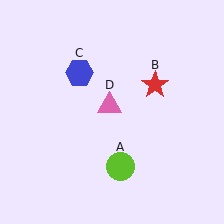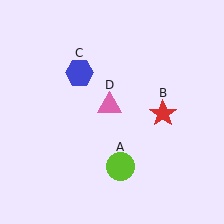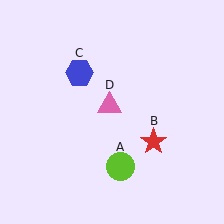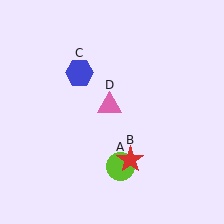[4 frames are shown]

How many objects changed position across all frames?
1 object changed position: red star (object B).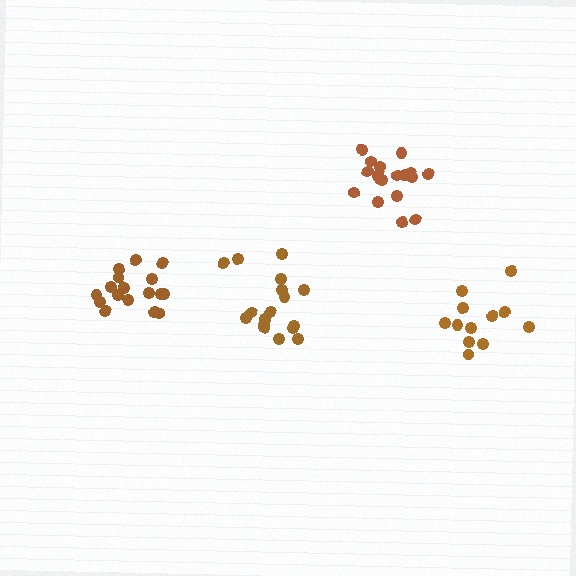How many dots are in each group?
Group 1: 17 dots, Group 2: 13 dots, Group 3: 19 dots, Group 4: 17 dots (66 total).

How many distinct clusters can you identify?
There are 4 distinct clusters.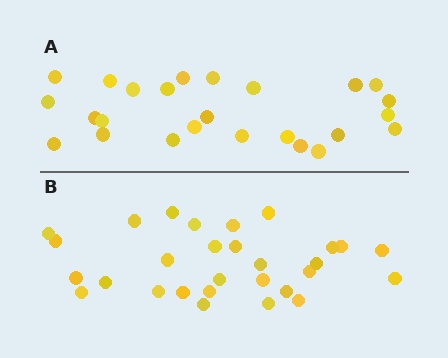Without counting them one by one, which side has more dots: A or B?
Region B (the bottom region) has more dots.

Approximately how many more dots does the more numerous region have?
Region B has about 4 more dots than region A.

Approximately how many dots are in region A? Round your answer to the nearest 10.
About 20 dots. (The exact count is 25, which rounds to 20.)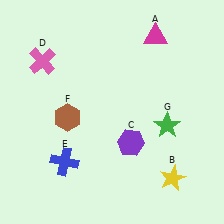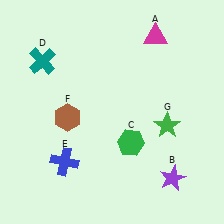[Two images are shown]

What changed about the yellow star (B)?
In Image 1, B is yellow. In Image 2, it changed to purple.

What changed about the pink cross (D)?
In Image 1, D is pink. In Image 2, it changed to teal.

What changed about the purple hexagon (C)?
In Image 1, C is purple. In Image 2, it changed to green.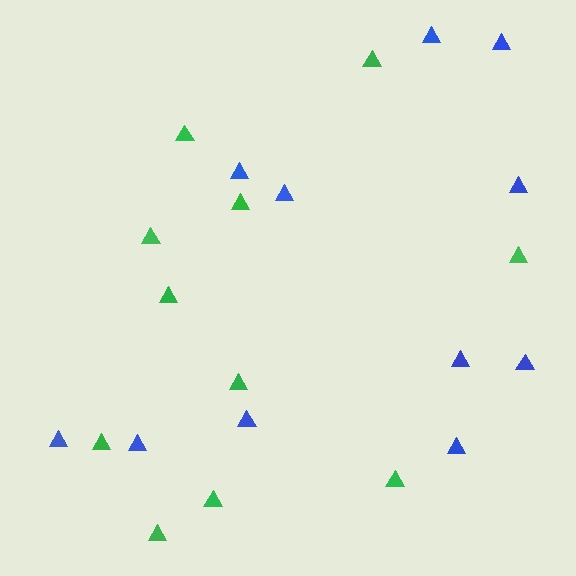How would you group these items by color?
There are 2 groups: one group of blue triangles (11) and one group of green triangles (11).